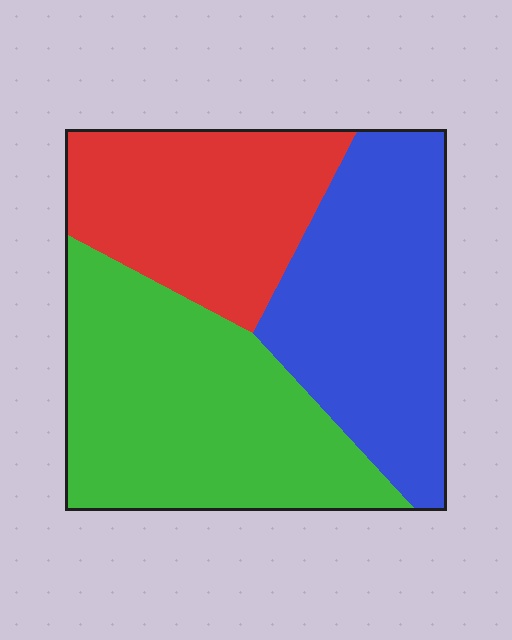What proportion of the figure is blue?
Blue takes up between a third and a half of the figure.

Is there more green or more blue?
Green.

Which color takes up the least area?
Red, at roughly 25%.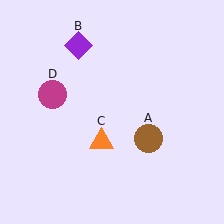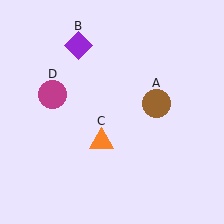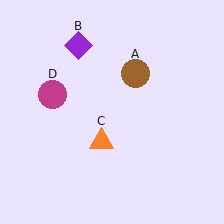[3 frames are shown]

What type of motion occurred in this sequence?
The brown circle (object A) rotated counterclockwise around the center of the scene.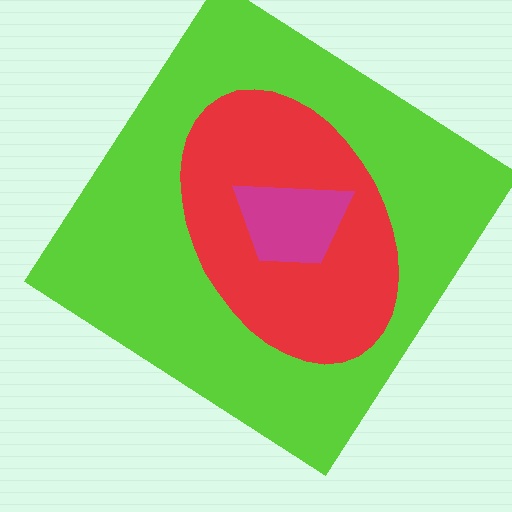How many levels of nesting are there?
3.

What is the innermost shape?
The magenta trapezoid.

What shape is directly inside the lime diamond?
The red ellipse.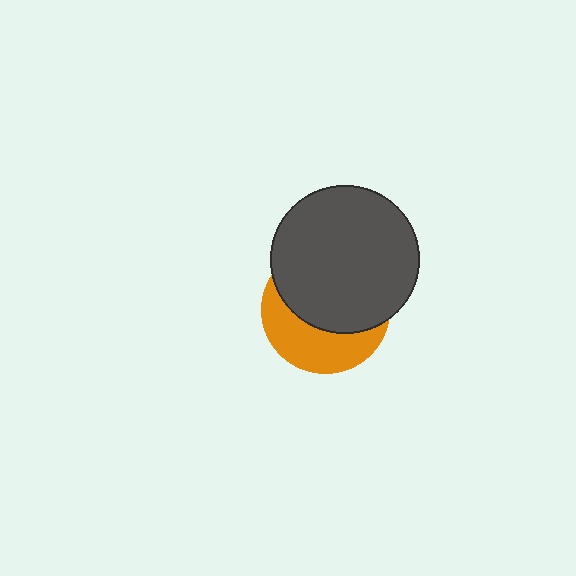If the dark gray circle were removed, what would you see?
You would see the complete orange circle.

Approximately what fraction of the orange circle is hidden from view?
Roughly 60% of the orange circle is hidden behind the dark gray circle.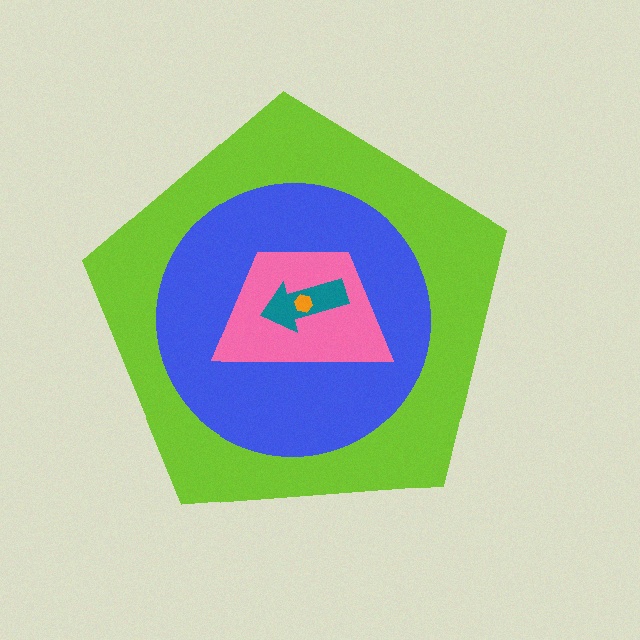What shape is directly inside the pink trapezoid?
The teal arrow.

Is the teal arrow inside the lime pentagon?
Yes.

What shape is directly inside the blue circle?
The pink trapezoid.